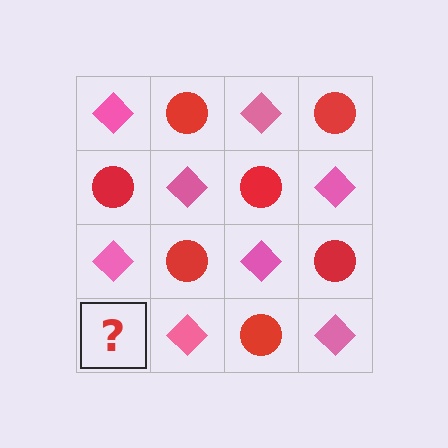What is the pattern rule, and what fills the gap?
The rule is that it alternates pink diamond and red circle in a checkerboard pattern. The gap should be filled with a red circle.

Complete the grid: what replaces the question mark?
The question mark should be replaced with a red circle.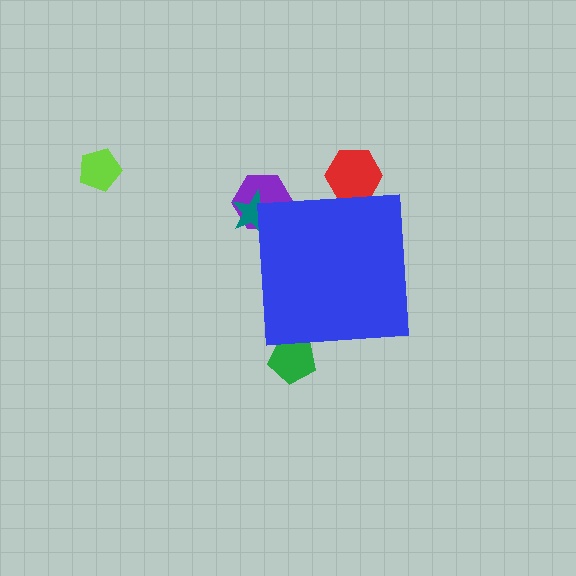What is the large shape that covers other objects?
A blue square.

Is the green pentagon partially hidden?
Yes, the green pentagon is partially hidden behind the blue square.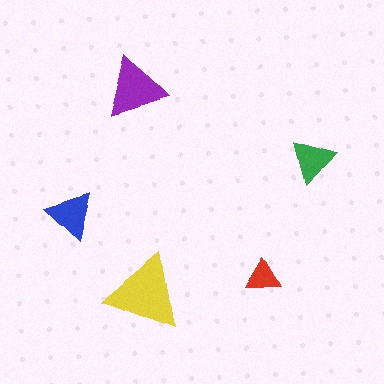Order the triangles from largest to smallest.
the yellow one, the purple one, the blue one, the green one, the red one.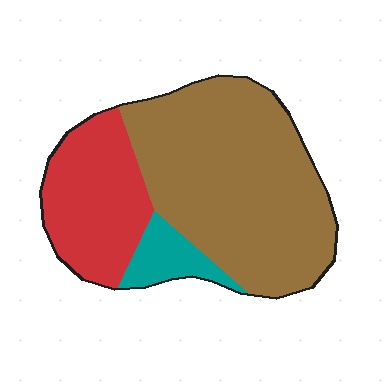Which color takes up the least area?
Teal, at roughly 10%.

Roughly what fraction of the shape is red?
Red covers about 30% of the shape.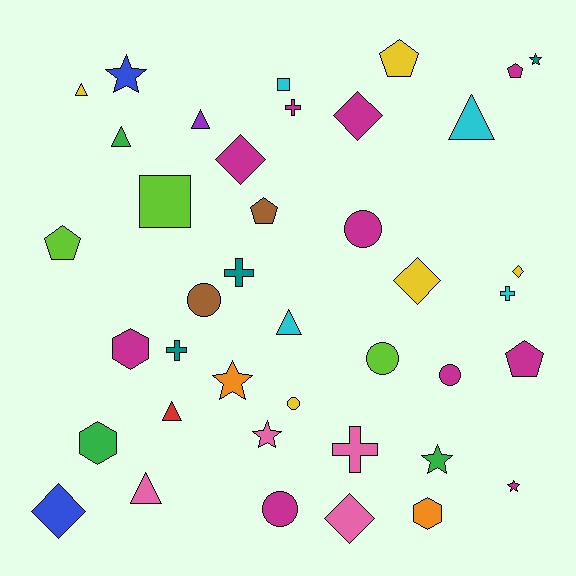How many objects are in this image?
There are 40 objects.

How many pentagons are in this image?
There are 5 pentagons.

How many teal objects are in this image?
There are 3 teal objects.